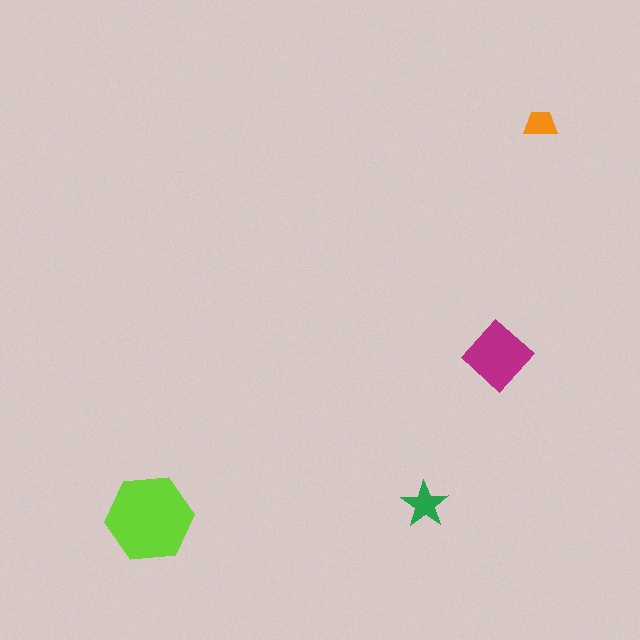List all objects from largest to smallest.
The lime hexagon, the magenta diamond, the green star, the orange trapezoid.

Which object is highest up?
The orange trapezoid is topmost.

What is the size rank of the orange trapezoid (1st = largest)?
4th.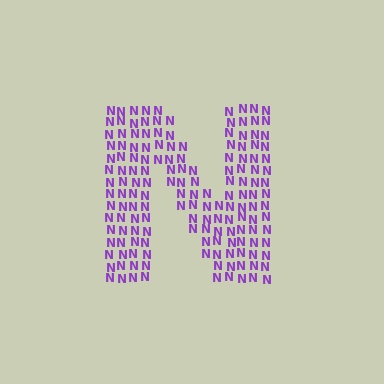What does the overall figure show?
The overall figure shows the letter N.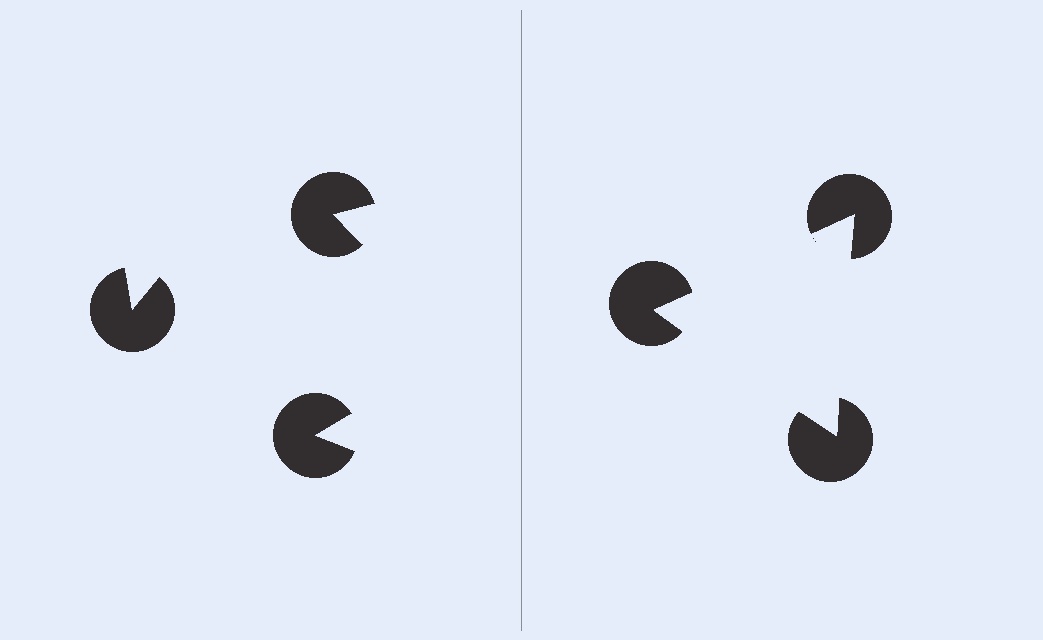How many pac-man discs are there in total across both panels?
6 — 3 on each side.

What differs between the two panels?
The pac-man discs are positioned identically on both sides; only the wedge orientations differ. On the right they align to a triangle; on the left they are misaligned.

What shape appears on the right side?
An illusory triangle.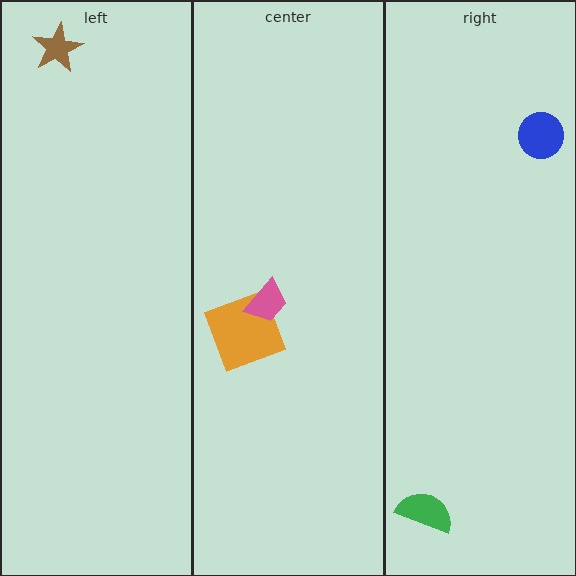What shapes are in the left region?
The brown star.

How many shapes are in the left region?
1.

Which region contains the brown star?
The left region.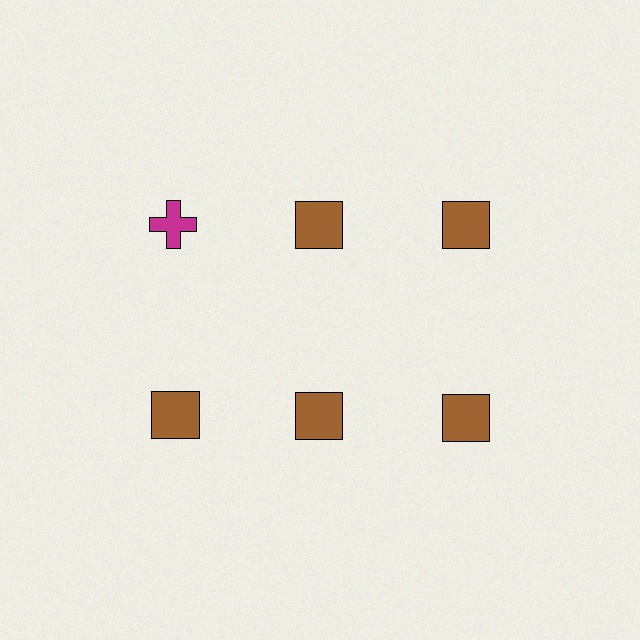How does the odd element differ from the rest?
It differs in both color (magenta instead of brown) and shape (cross instead of square).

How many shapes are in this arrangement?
There are 6 shapes arranged in a grid pattern.